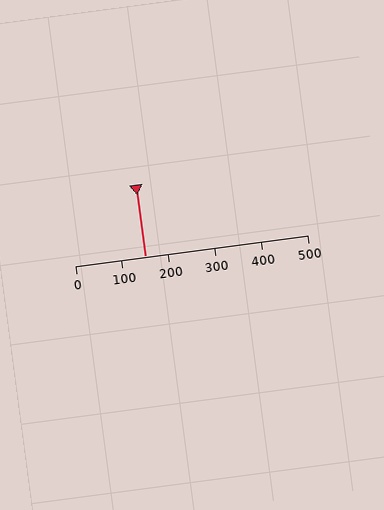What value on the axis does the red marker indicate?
The marker indicates approximately 150.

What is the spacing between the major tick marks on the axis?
The major ticks are spaced 100 apart.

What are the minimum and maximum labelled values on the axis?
The axis runs from 0 to 500.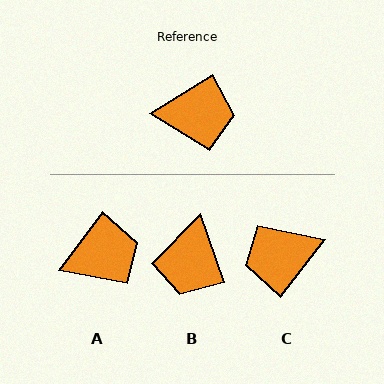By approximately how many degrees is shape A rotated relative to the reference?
Approximately 21 degrees counter-clockwise.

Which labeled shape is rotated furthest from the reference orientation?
C, about 160 degrees away.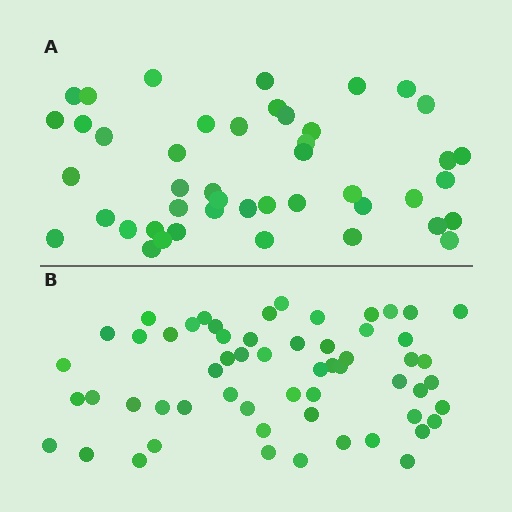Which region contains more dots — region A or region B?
Region B (the bottom region) has more dots.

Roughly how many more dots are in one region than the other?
Region B has approximately 15 more dots than region A.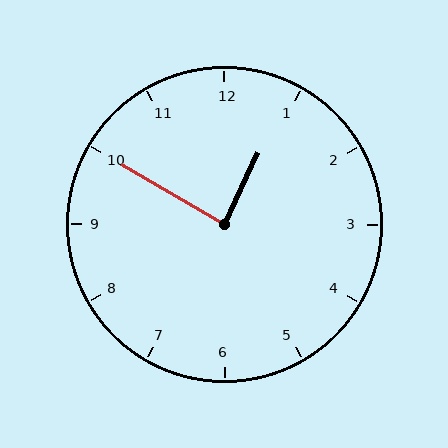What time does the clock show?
12:50.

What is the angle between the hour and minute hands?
Approximately 85 degrees.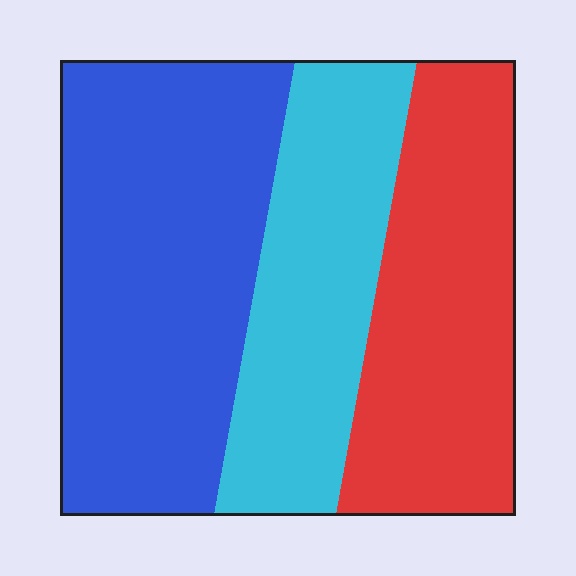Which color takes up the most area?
Blue, at roughly 45%.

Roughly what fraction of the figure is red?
Red covers around 30% of the figure.